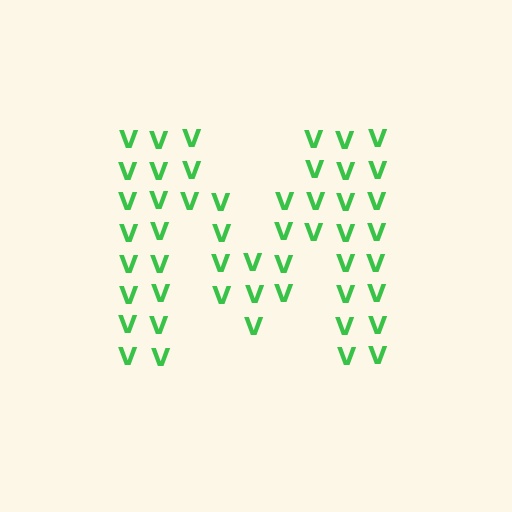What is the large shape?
The large shape is the letter M.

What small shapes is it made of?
It is made of small letter V's.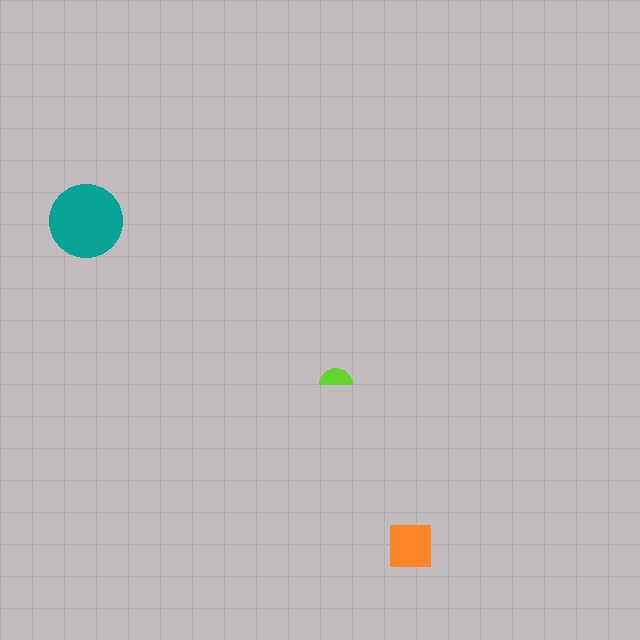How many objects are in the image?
There are 3 objects in the image.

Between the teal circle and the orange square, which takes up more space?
The teal circle.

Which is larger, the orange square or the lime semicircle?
The orange square.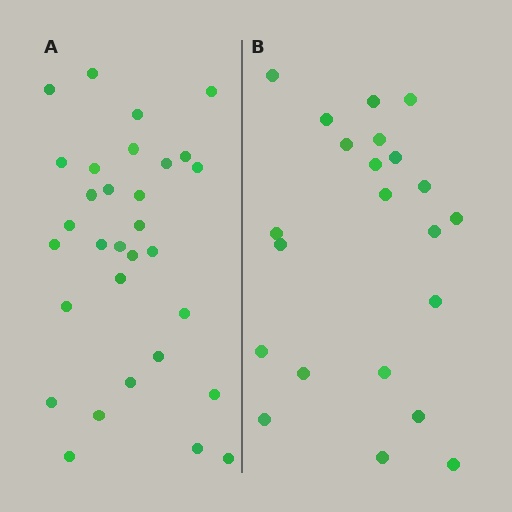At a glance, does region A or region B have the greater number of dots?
Region A (the left region) has more dots.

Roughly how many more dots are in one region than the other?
Region A has roughly 8 or so more dots than region B.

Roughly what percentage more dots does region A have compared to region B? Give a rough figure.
About 40% more.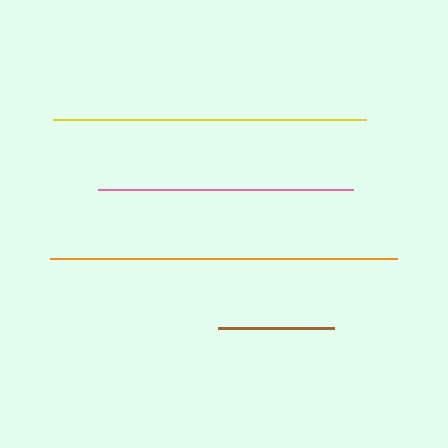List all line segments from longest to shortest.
From longest to shortest: orange, yellow, pink, brown.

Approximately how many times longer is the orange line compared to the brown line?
The orange line is approximately 3.0 times the length of the brown line.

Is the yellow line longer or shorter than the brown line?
The yellow line is longer than the brown line.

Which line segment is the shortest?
The brown line is the shortest at approximately 116 pixels.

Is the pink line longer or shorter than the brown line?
The pink line is longer than the brown line.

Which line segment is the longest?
The orange line is the longest at approximately 348 pixels.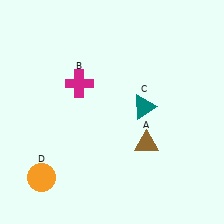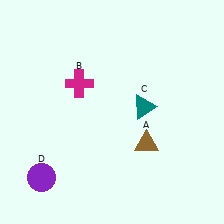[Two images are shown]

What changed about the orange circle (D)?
In Image 1, D is orange. In Image 2, it changed to purple.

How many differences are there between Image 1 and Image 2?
There is 1 difference between the two images.